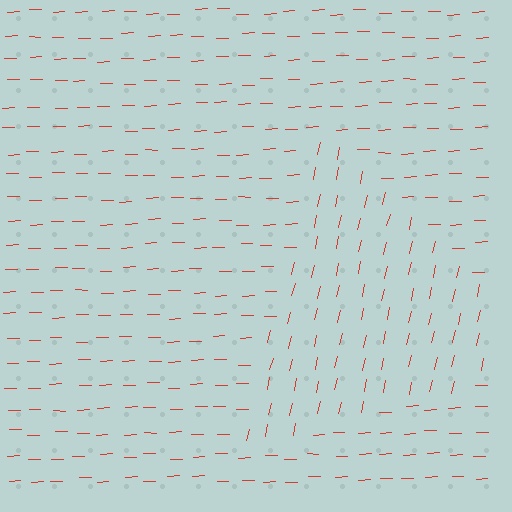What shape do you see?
I see a triangle.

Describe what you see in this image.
The image is filled with small red line segments. A triangle region in the image has lines oriented differently from the surrounding lines, creating a visible texture boundary.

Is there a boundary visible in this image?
Yes, there is a texture boundary formed by a change in line orientation.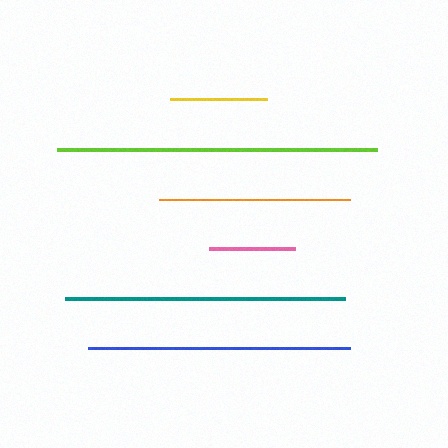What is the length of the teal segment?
The teal segment is approximately 280 pixels long.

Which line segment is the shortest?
The pink line is the shortest at approximately 86 pixels.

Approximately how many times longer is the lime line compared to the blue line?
The lime line is approximately 1.2 times the length of the blue line.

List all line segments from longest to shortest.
From longest to shortest: lime, teal, blue, orange, yellow, pink.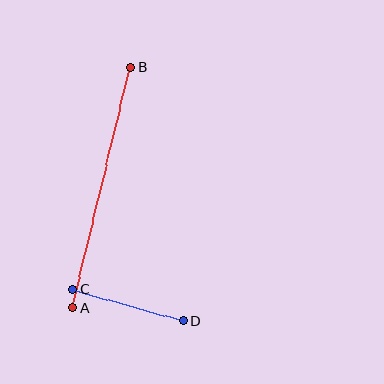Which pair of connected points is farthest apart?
Points A and B are farthest apart.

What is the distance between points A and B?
The distance is approximately 247 pixels.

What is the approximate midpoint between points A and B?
The midpoint is at approximately (102, 188) pixels.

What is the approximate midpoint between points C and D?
The midpoint is at approximately (128, 305) pixels.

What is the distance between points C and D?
The distance is approximately 115 pixels.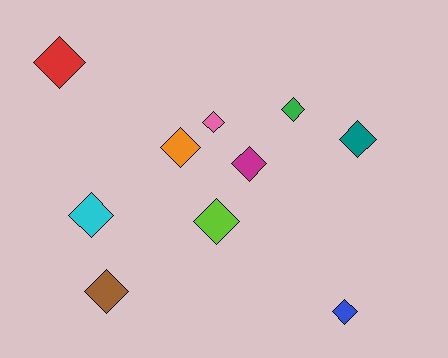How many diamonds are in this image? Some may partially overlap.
There are 10 diamonds.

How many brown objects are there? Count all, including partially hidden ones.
There is 1 brown object.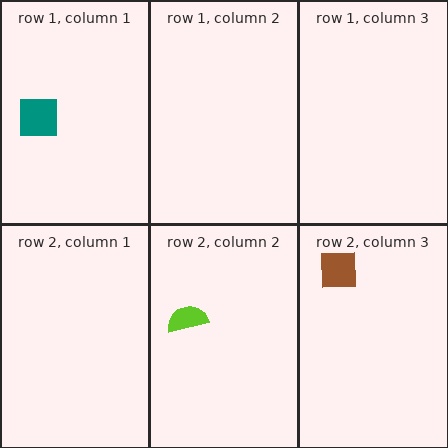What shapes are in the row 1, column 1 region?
The teal square.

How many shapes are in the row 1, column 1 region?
1.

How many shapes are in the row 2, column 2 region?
1.